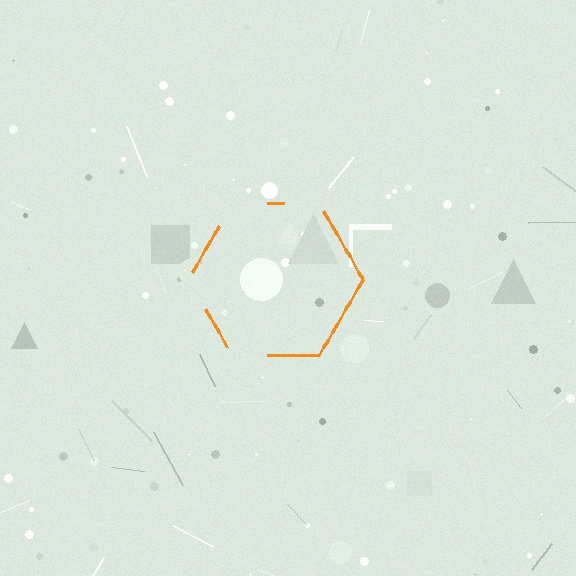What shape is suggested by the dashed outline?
The dashed outline suggests a hexagon.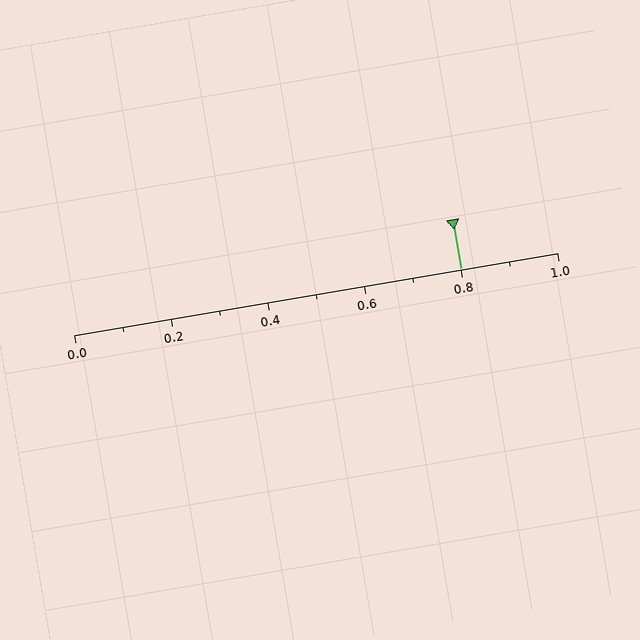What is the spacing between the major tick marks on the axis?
The major ticks are spaced 0.2 apart.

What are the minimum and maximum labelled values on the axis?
The axis runs from 0.0 to 1.0.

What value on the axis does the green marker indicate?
The marker indicates approximately 0.8.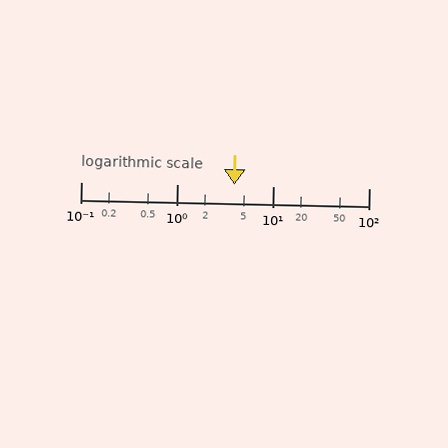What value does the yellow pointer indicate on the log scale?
The pointer indicates approximately 4.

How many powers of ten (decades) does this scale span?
The scale spans 3 decades, from 0.1 to 100.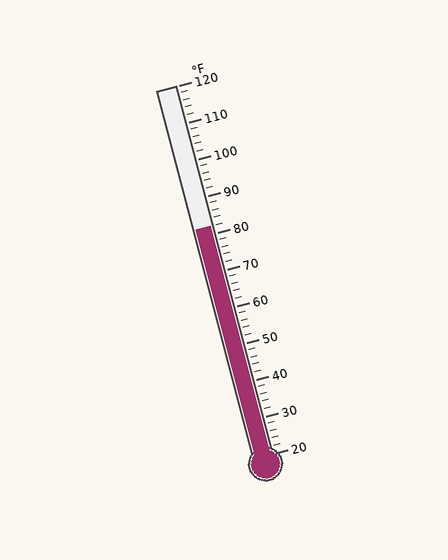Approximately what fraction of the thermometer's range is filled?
The thermometer is filled to approximately 60% of its range.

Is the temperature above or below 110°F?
The temperature is below 110°F.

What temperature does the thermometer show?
The thermometer shows approximately 82°F.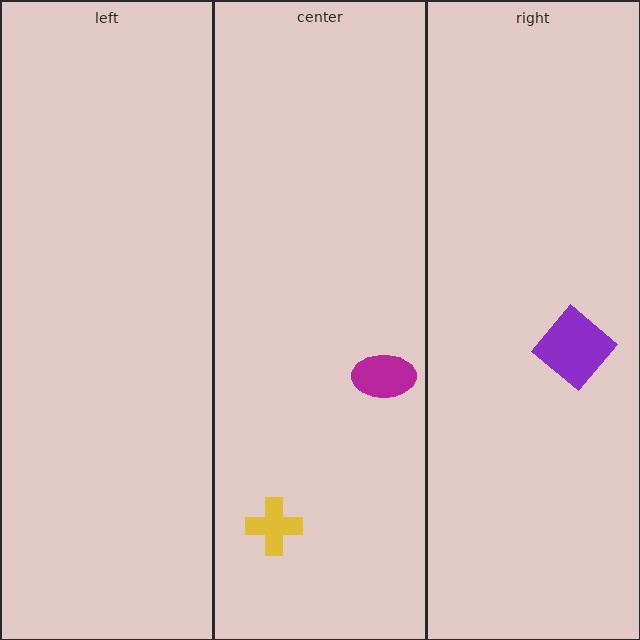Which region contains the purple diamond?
The right region.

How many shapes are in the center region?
2.